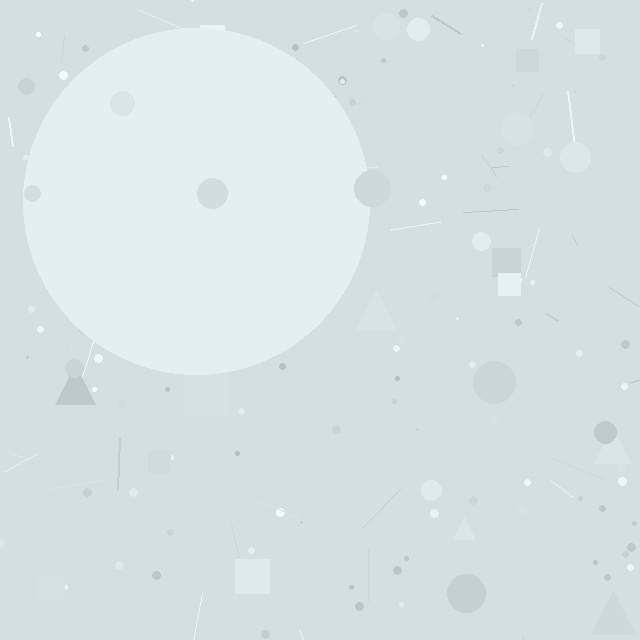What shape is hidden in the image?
A circle is hidden in the image.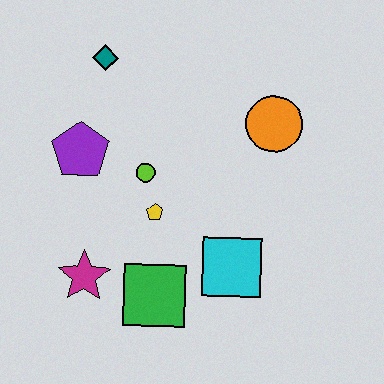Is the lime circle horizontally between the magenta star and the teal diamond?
No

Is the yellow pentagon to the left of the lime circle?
No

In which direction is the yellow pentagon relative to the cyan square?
The yellow pentagon is to the left of the cyan square.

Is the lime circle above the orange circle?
No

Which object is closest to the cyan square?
The green square is closest to the cyan square.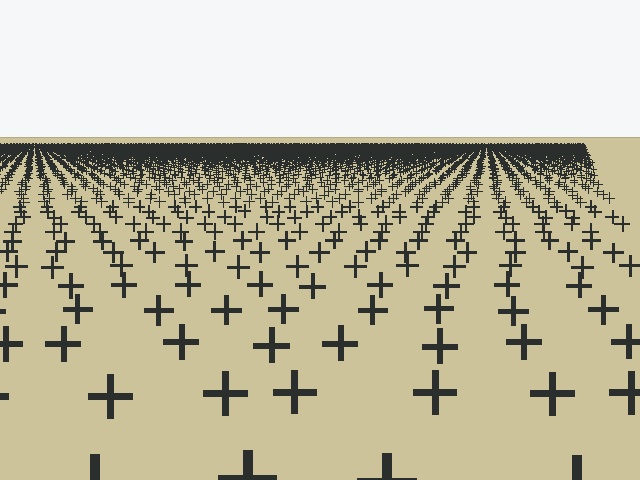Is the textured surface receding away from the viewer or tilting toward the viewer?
The surface is receding away from the viewer. Texture elements get smaller and denser toward the top.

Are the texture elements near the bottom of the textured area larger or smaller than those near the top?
Larger. Near the bottom, elements are closer to the viewer and appear at a bigger on-screen size.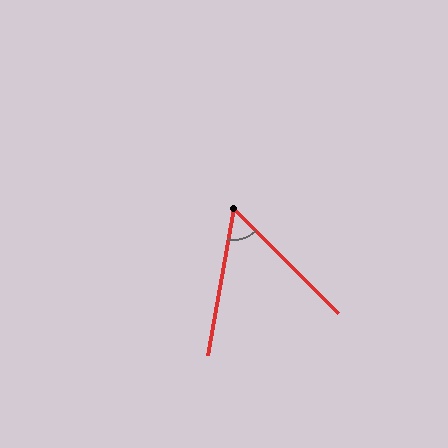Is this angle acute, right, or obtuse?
It is acute.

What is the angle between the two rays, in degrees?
Approximately 55 degrees.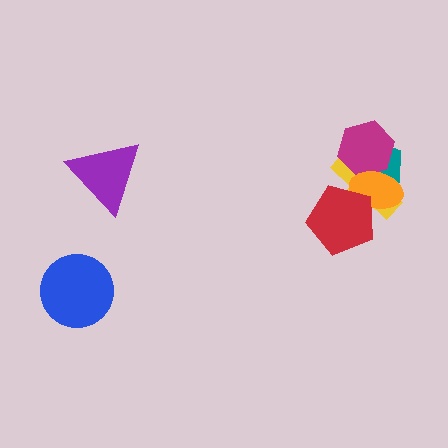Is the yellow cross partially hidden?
Yes, it is partially covered by another shape.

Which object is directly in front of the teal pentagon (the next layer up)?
The magenta hexagon is directly in front of the teal pentagon.